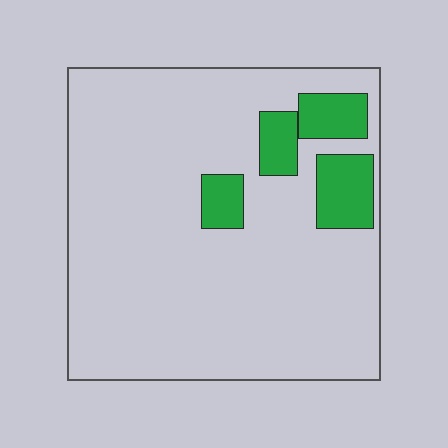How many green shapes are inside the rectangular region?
4.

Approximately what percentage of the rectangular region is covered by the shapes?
Approximately 15%.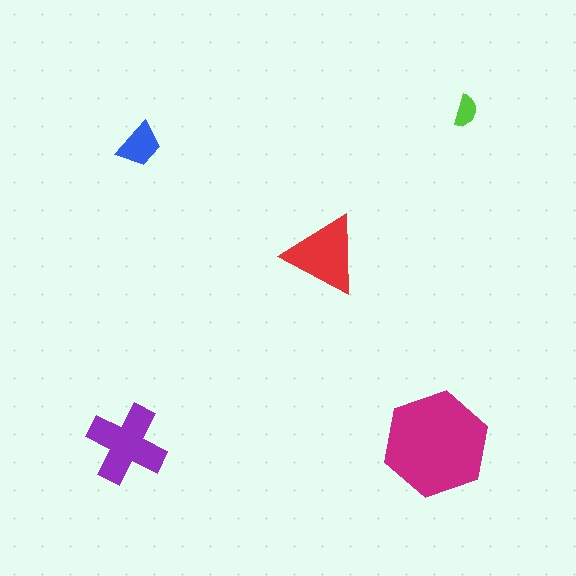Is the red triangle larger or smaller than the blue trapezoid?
Larger.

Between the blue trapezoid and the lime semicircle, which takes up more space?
The blue trapezoid.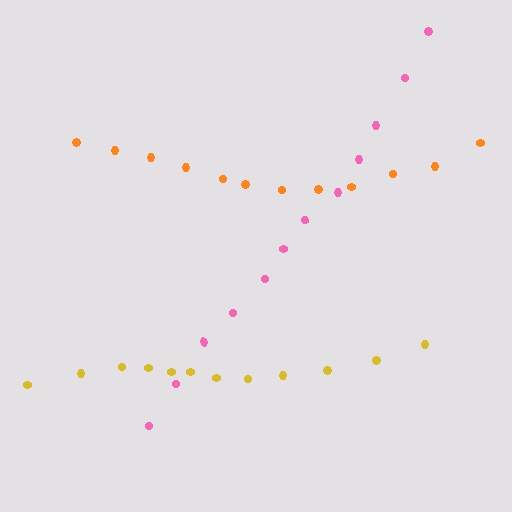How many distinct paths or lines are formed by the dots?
There are 3 distinct paths.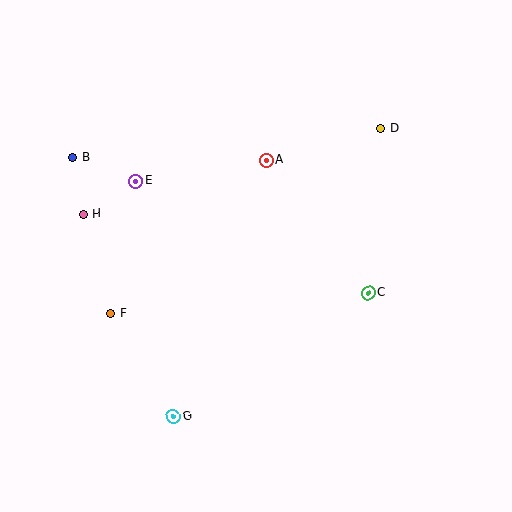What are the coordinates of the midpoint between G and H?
The midpoint between G and H is at (128, 315).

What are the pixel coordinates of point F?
Point F is at (111, 313).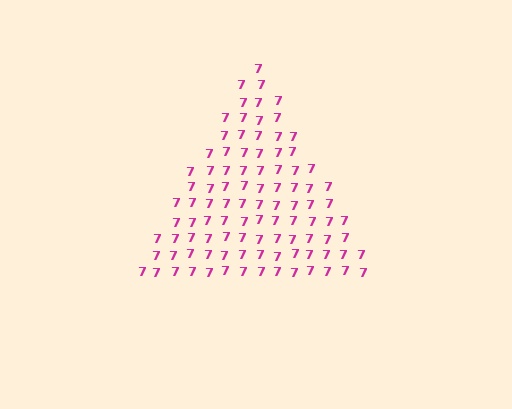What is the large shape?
The large shape is a triangle.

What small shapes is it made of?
It is made of small digit 7's.